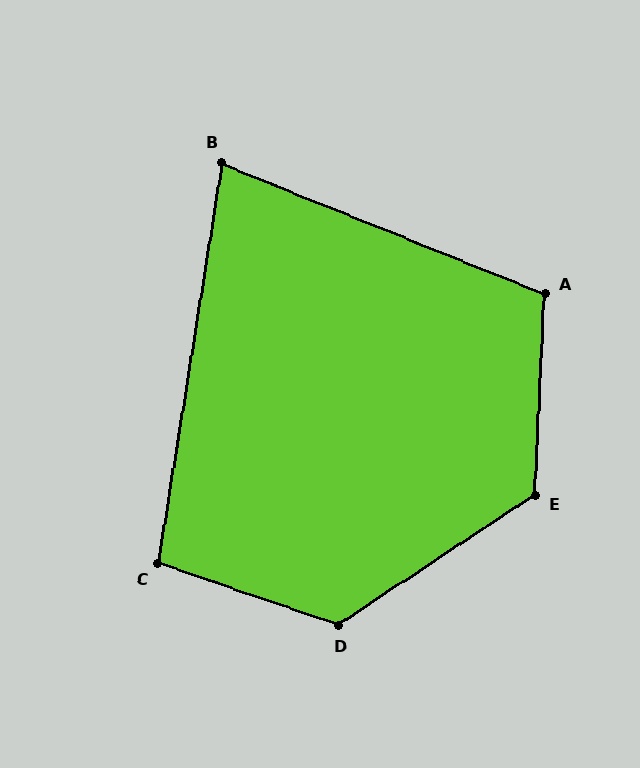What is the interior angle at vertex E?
Approximately 126 degrees (obtuse).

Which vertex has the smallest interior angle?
B, at approximately 77 degrees.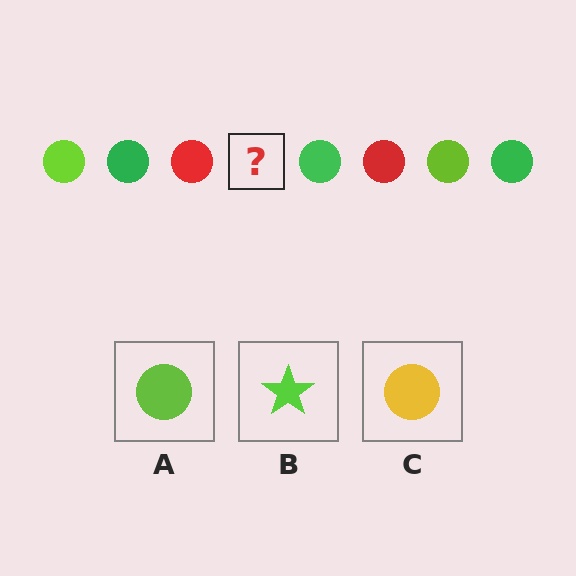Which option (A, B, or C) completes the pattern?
A.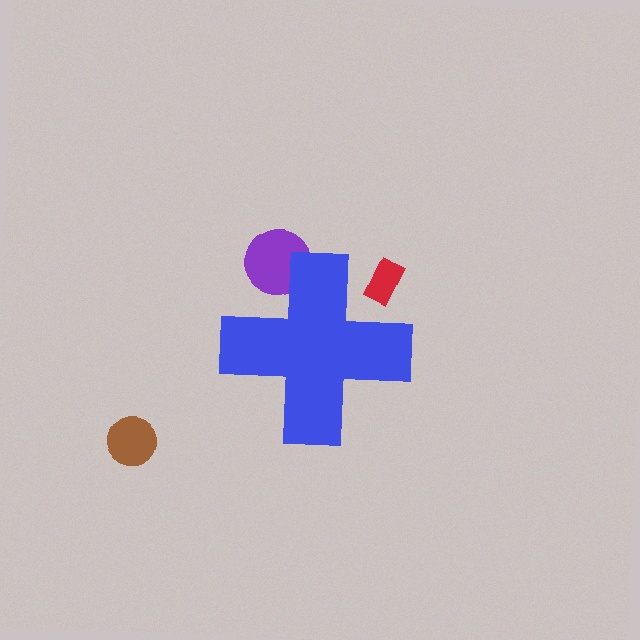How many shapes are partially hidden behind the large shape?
2 shapes are partially hidden.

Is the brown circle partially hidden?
No, the brown circle is fully visible.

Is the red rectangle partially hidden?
Yes, the red rectangle is partially hidden behind the blue cross.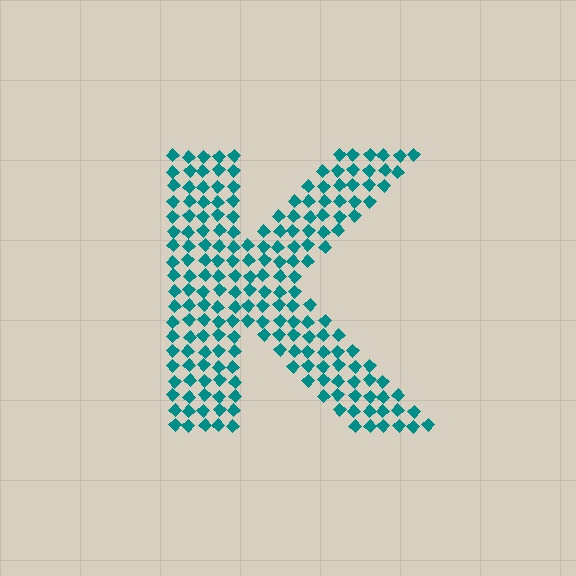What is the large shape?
The large shape is the letter K.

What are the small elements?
The small elements are diamonds.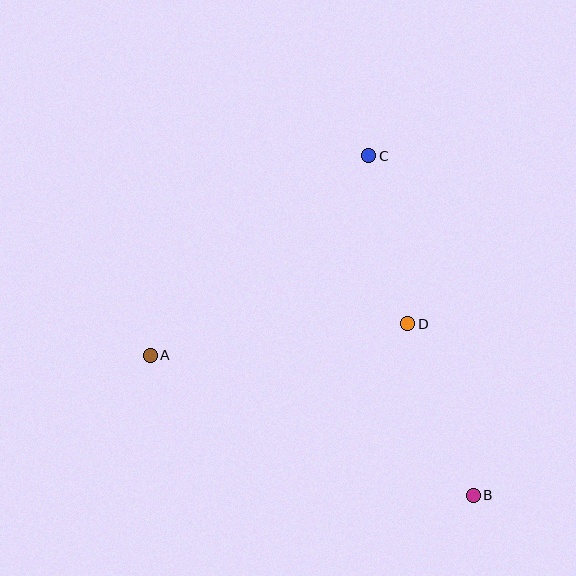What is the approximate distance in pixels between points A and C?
The distance between A and C is approximately 296 pixels.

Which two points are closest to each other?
Points C and D are closest to each other.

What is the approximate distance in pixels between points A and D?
The distance between A and D is approximately 259 pixels.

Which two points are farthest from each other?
Points B and C are farthest from each other.